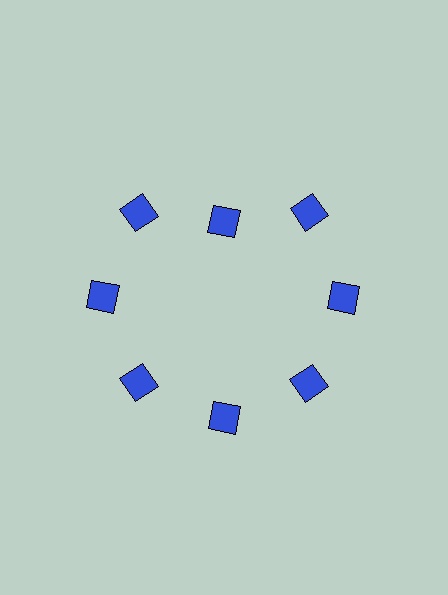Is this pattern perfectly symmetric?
No. The 8 blue squares are arranged in a ring, but one element near the 12 o'clock position is pulled inward toward the center, breaking the 8-fold rotational symmetry.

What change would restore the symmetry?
The symmetry would be restored by moving it outward, back onto the ring so that all 8 squares sit at equal angles and equal distance from the center.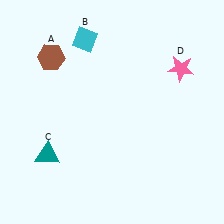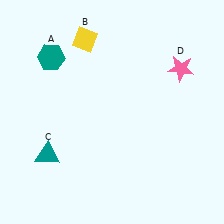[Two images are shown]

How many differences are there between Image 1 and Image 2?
There are 2 differences between the two images.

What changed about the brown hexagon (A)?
In Image 1, A is brown. In Image 2, it changed to teal.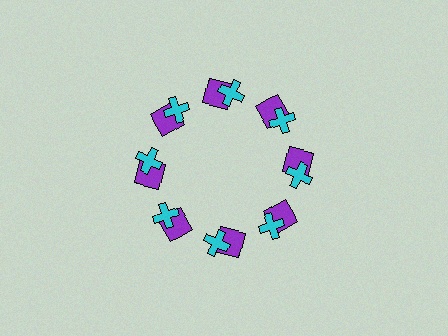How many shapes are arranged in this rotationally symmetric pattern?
There are 16 shapes, arranged in 8 groups of 2.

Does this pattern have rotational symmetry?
Yes, this pattern has 8-fold rotational symmetry. It looks the same after rotating 45 degrees around the center.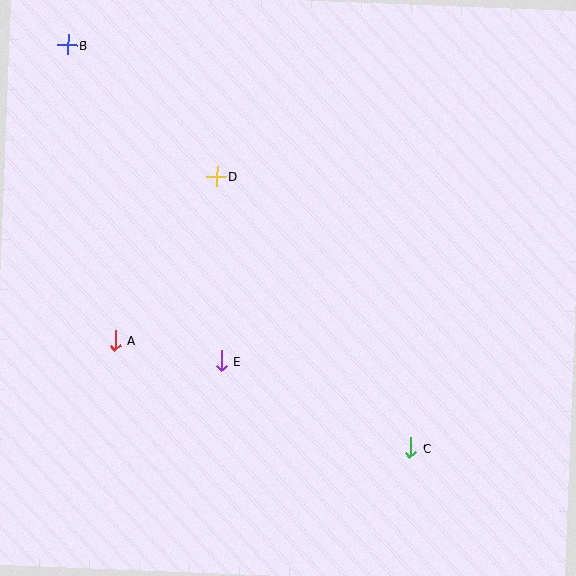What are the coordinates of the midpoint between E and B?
The midpoint between E and B is at (145, 203).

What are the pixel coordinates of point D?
Point D is at (217, 176).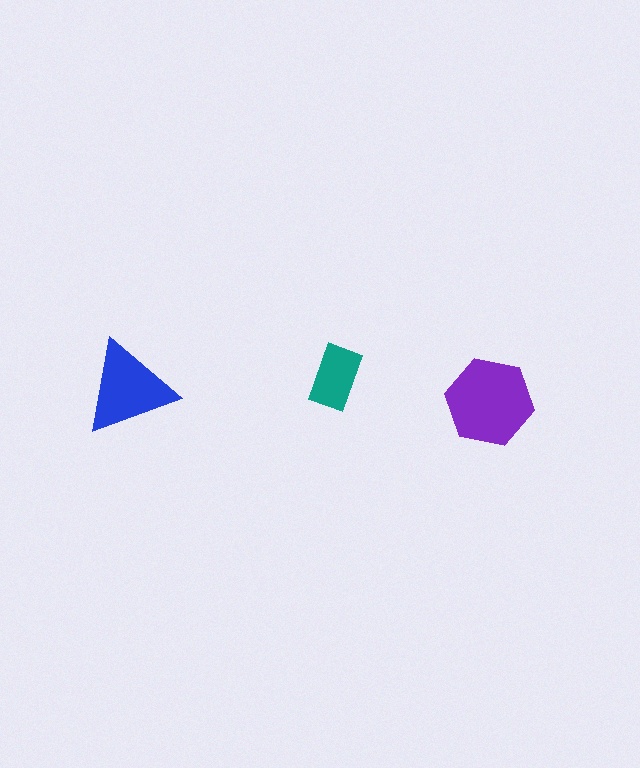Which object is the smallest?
The teal rectangle.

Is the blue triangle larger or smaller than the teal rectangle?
Larger.